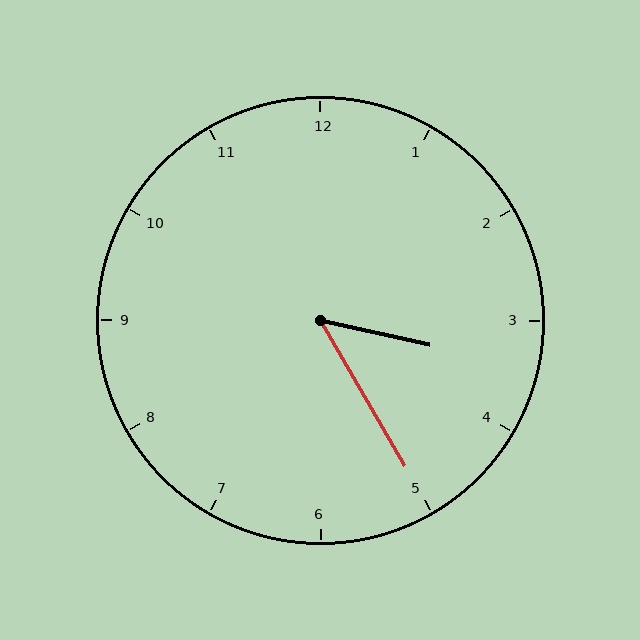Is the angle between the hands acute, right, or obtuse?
It is acute.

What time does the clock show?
3:25.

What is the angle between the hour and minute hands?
Approximately 48 degrees.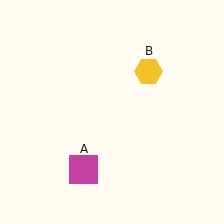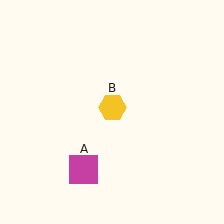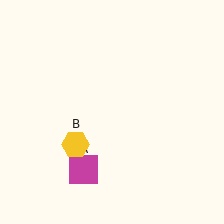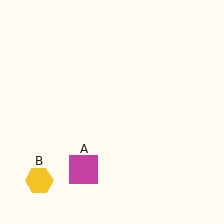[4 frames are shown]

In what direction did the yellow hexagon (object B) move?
The yellow hexagon (object B) moved down and to the left.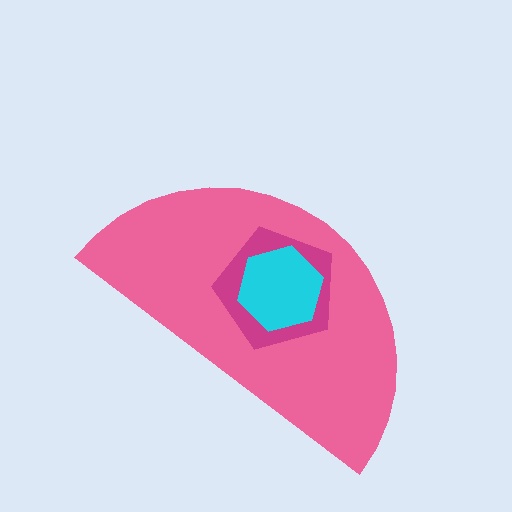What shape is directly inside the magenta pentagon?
The cyan hexagon.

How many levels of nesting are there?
3.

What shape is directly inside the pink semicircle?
The magenta pentagon.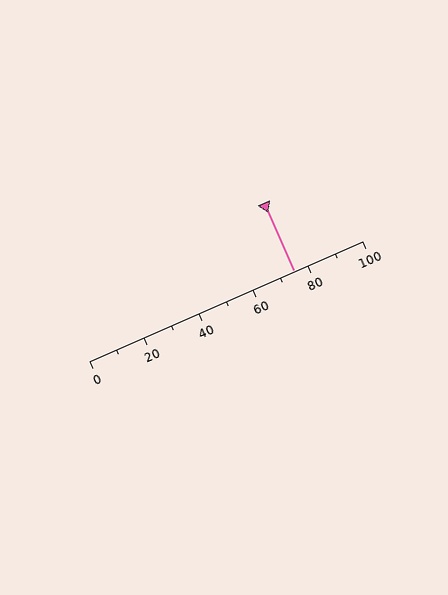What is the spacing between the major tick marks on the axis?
The major ticks are spaced 20 apart.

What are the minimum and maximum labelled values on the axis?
The axis runs from 0 to 100.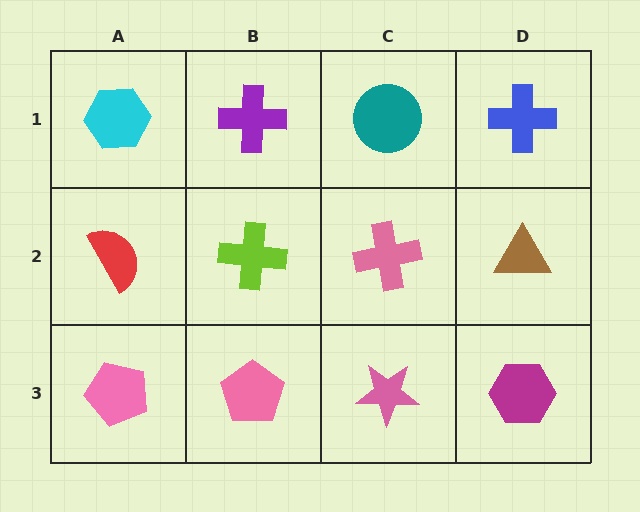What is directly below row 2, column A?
A pink pentagon.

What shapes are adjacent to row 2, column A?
A cyan hexagon (row 1, column A), a pink pentagon (row 3, column A), a lime cross (row 2, column B).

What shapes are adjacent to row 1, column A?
A red semicircle (row 2, column A), a purple cross (row 1, column B).